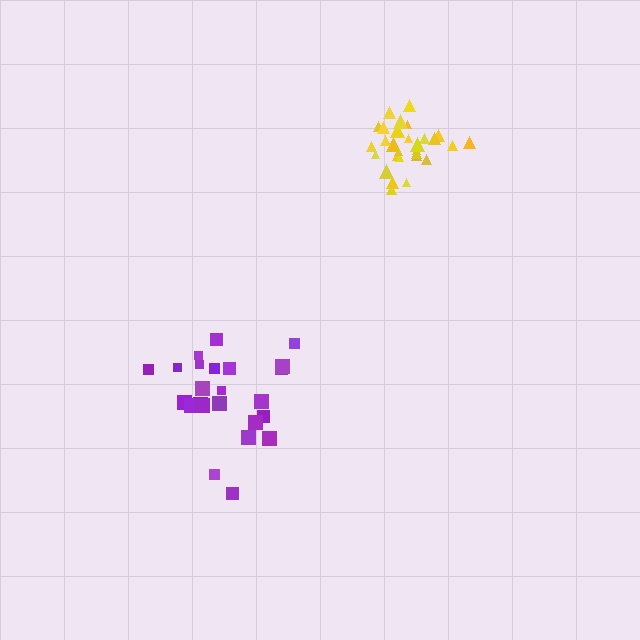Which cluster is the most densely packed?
Yellow.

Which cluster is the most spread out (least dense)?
Purple.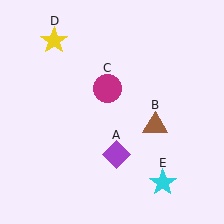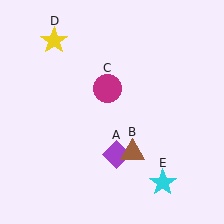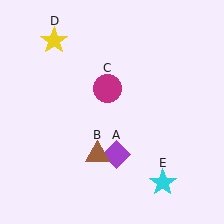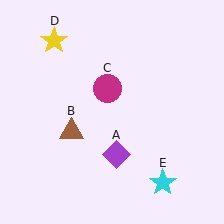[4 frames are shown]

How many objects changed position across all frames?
1 object changed position: brown triangle (object B).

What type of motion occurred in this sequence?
The brown triangle (object B) rotated clockwise around the center of the scene.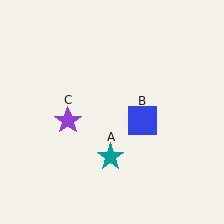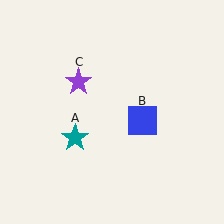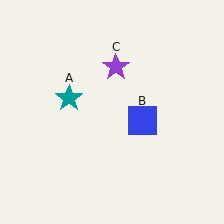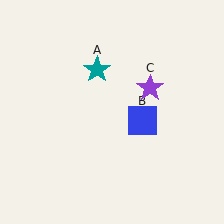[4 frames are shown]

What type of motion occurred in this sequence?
The teal star (object A), purple star (object C) rotated clockwise around the center of the scene.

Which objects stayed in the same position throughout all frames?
Blue square (object B) remained stationary.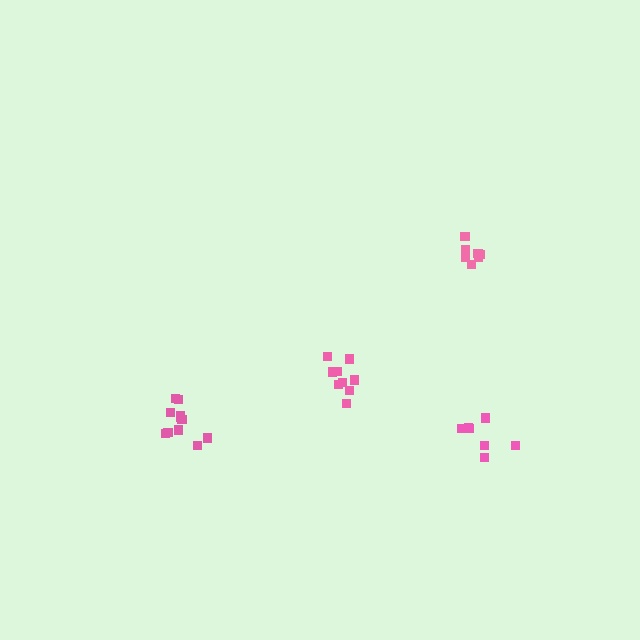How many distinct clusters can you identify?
There are 4 distinct clusters.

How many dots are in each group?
Group 1: 12 dots, Group 2: 7 dots, Group 3: 11 dots, Group 4: 7 dots (37 total).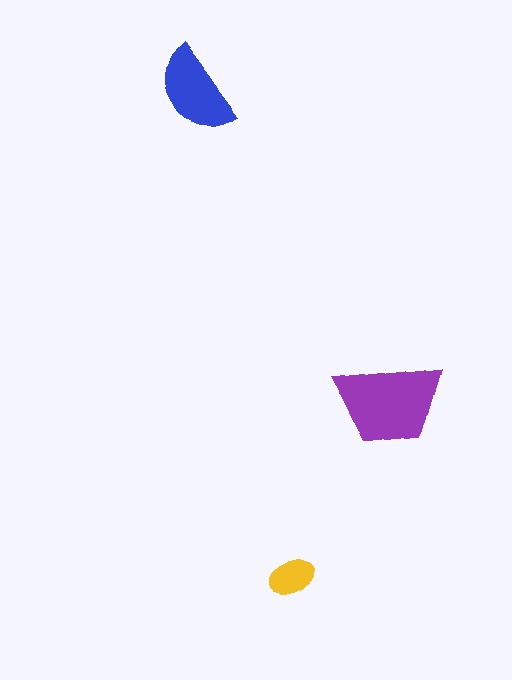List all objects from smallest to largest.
The yellow ellipse, the blue semicircle, the purple trapezoid.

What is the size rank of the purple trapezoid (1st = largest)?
1st.